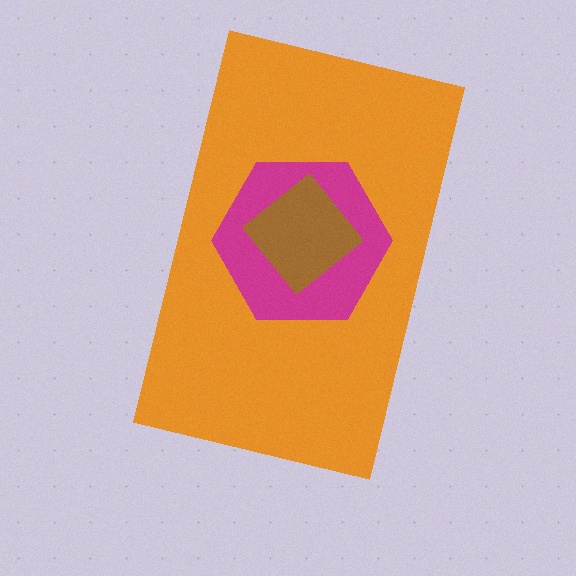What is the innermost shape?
The brown diamond.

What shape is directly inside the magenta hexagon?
The brown diamond.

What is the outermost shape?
The orange rectangle.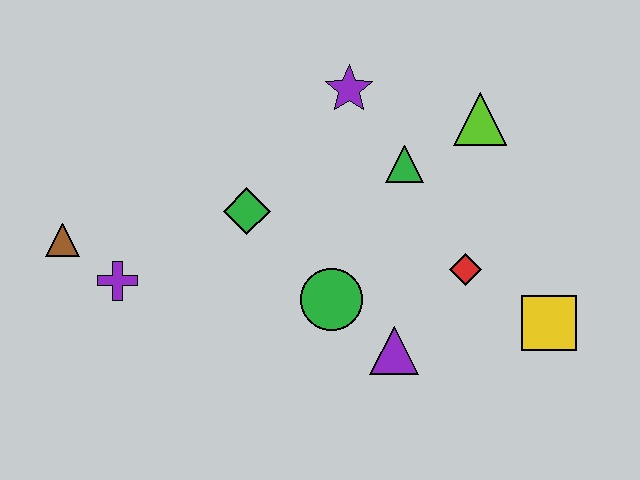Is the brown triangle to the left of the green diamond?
Yes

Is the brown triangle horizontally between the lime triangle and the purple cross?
No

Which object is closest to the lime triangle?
The green triangle is closest to the lime triangle.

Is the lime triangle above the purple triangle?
Yes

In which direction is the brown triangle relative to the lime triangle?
The brown triangle is to the left of the lime triangle.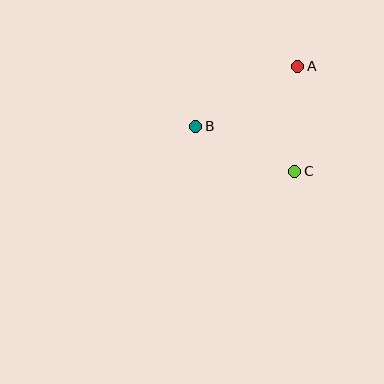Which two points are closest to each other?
Points A and C are closest to each other.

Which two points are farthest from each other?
Points A and B are farthest from each other.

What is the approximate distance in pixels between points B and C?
The distance between B and C is approximately 109 pixels.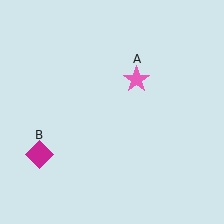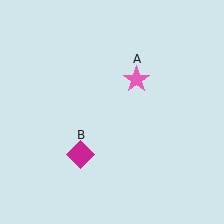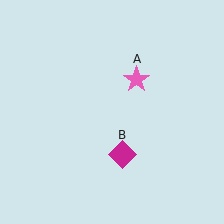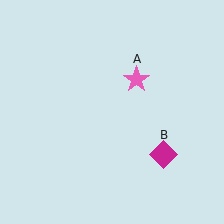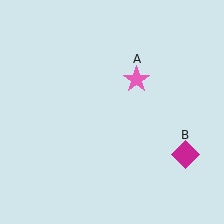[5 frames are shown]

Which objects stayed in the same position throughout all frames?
Pink star (object A) remained stationary.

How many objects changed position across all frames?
1 object changed position: magenta diamond (object B).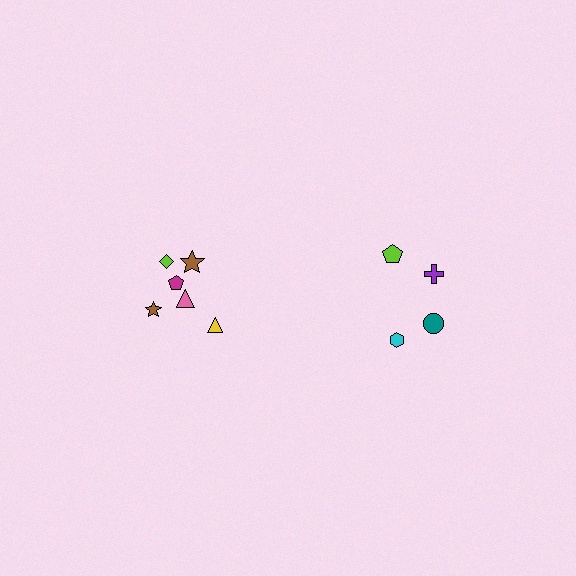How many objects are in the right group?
There are 4 objects.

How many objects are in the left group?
There are 6 objects.